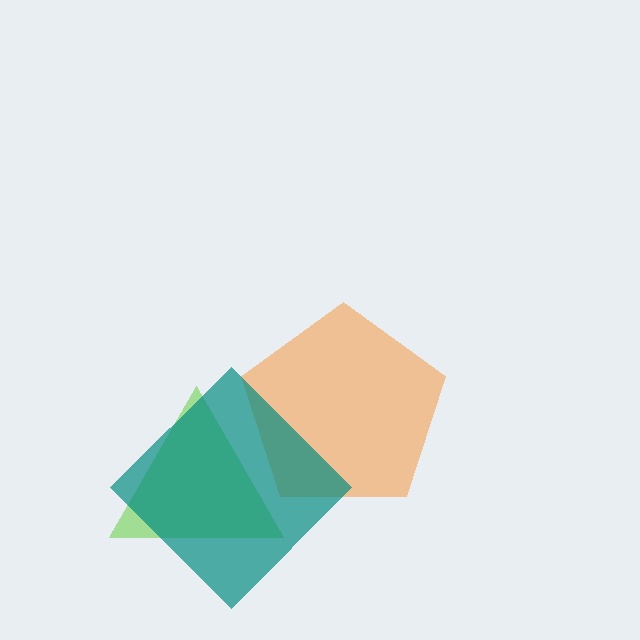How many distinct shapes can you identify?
There are 3 distinct shapes: a lime triangle, an orange pentagon, a teal diamond.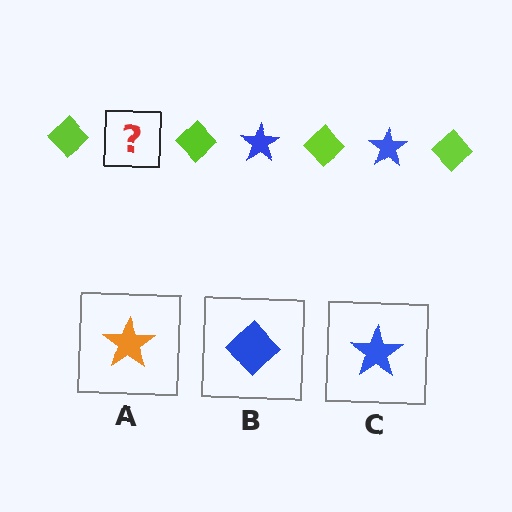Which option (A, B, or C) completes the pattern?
C.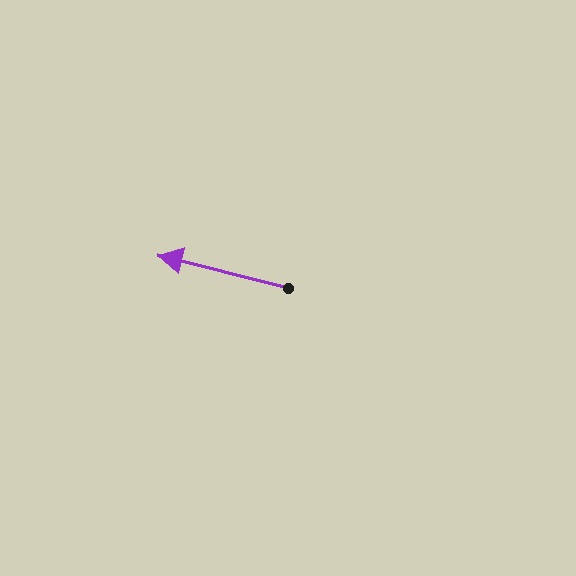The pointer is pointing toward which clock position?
Roughly 9 o'clock.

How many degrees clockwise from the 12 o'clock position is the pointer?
Approximately 284 degrees.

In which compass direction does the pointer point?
West.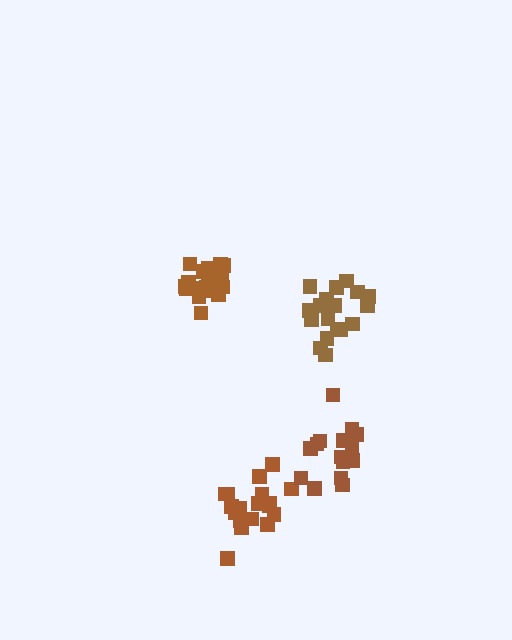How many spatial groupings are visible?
There are 4 spatial groupings.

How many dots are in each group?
Group 1: 20 dots, Group 2: 18 dots, Group 3: 17 dots, Group 4: 18 dots (73 total).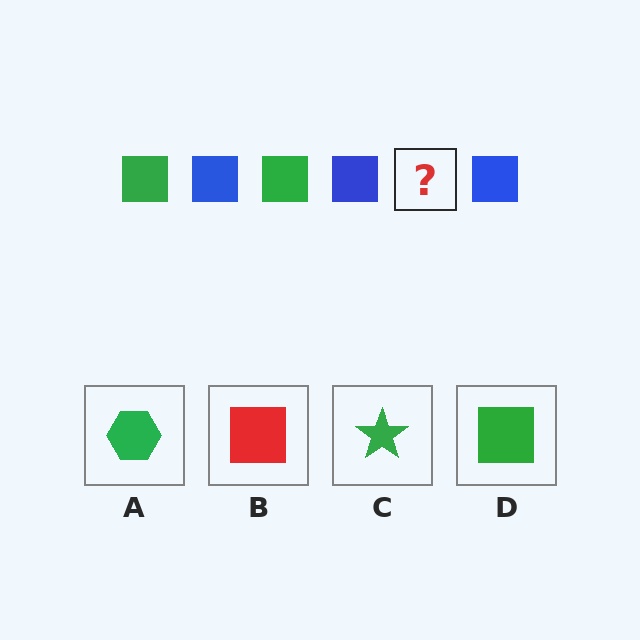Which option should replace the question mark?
Option D.